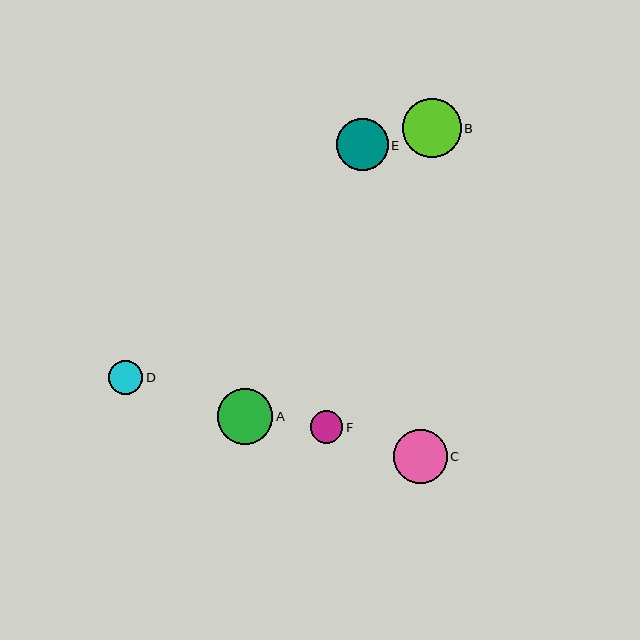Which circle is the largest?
Circle B is the largest with a size of approximately 59 pixels.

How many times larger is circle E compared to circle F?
Circle E is approximately 1.6 times the size of circle F.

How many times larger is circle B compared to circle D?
Circle B is approximately 1.7 times the size of circle D.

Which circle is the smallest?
Circle F is the smallest with a size of approximately 32 pixels.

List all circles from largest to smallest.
From largest to smallest: B, A, C, E, D, F.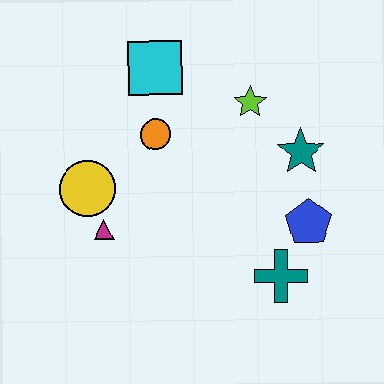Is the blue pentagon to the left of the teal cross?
No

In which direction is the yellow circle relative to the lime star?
The yellow circle is to the left of the lime star.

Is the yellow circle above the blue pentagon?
Yes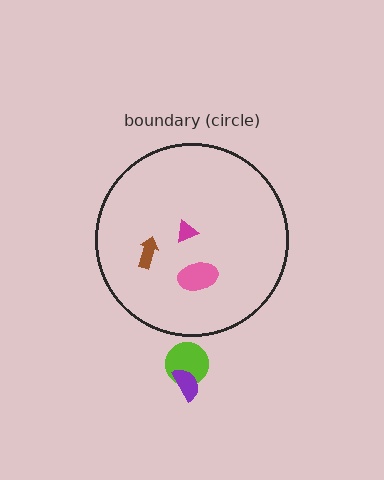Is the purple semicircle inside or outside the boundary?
Outside.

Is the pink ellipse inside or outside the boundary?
Inside.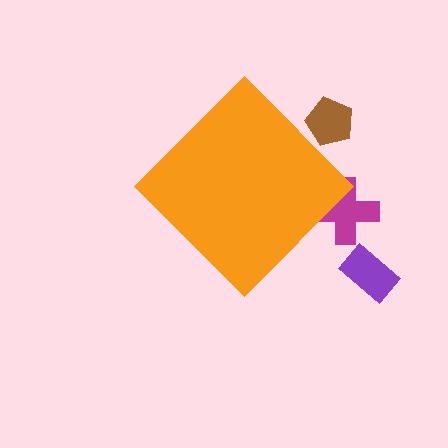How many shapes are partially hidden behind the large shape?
2 shapes are partially hidden.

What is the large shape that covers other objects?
An orange diamond.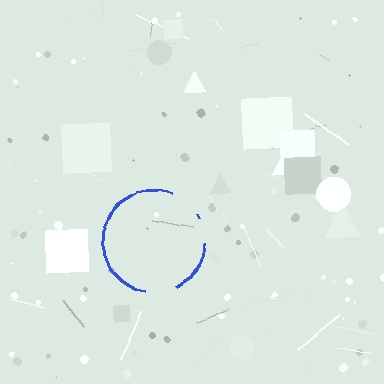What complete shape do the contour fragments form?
The contour fragments form a circle.